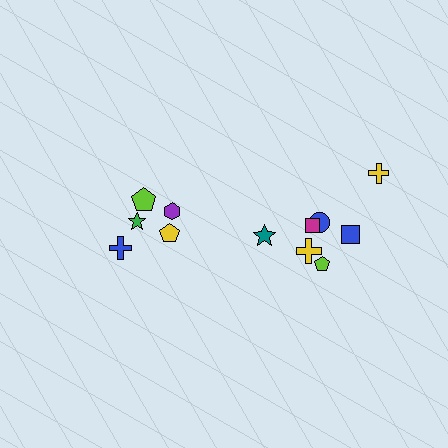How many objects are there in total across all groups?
There are 12 objects.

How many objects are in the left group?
There are 5 objects.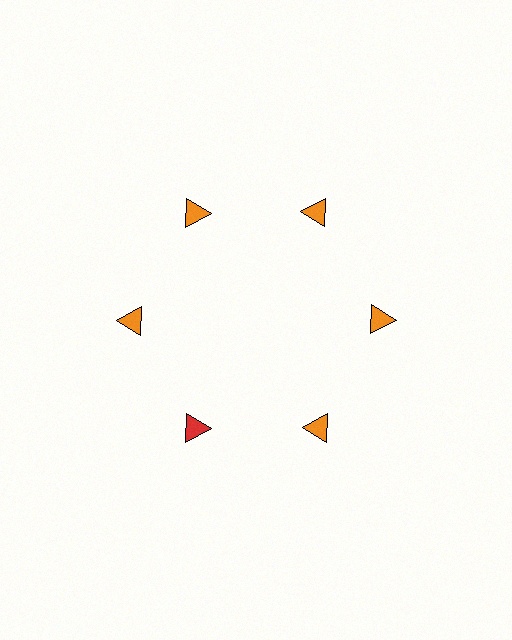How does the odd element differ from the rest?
It has a different color: red instead of orange.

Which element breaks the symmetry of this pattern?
The red triangle at roughly the 7 o'clock position breaks the symmetry. All other shapes are orange triangles.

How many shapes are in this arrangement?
There are 6 shapes arranged in a ring pattern.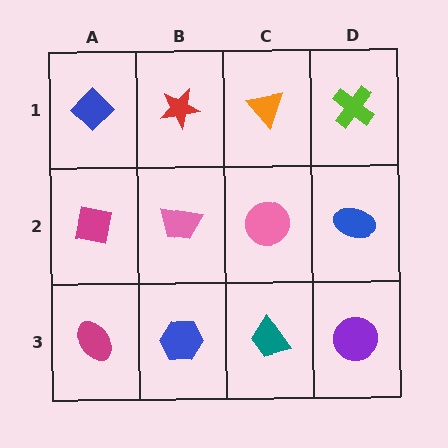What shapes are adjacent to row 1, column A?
A magenta square (row 2, column A), a red star (row 1, column B).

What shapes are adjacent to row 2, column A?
A blue diamond (row 1, column A), a magenta ellipse (row 3, column A), a pink trapezoid (row 2, column B).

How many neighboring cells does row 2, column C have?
4.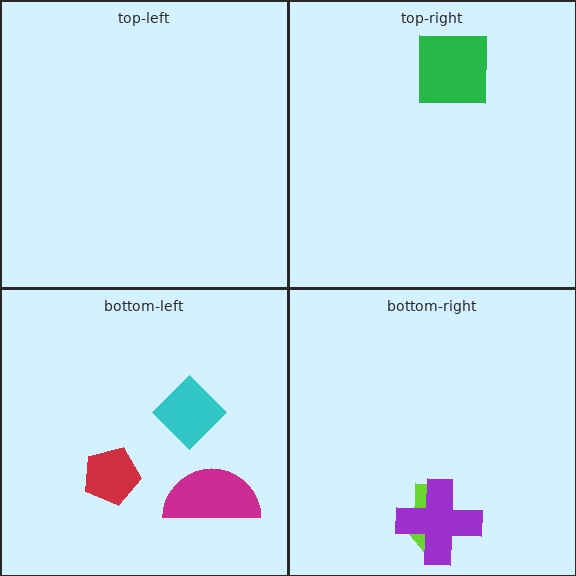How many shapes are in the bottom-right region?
2.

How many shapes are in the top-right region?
1.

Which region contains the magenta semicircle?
The bottom-left region.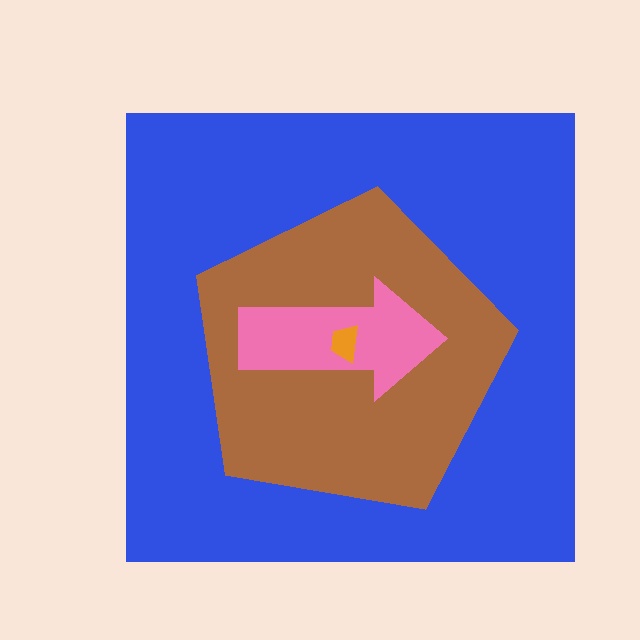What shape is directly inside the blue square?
The brown pentagon.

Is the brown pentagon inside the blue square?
Yes.